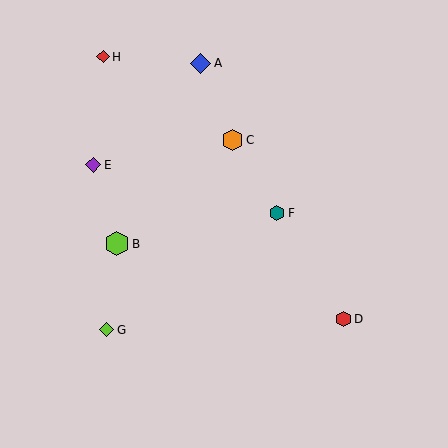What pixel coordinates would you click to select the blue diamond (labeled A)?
Click at (200, 63) to select the blue diamond A.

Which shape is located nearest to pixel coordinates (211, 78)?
The blue diamond (labeled A) at (200, 63) is nearest to that location.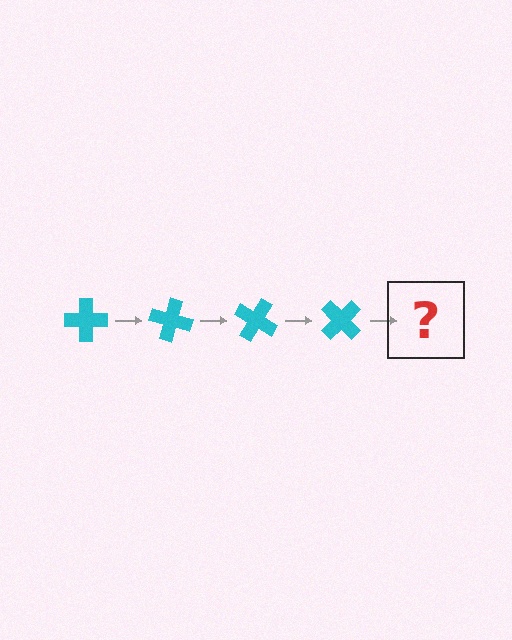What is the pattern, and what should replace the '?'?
The pattern is that the cross rotates 15 degrees each step. The '?' should be a cyan cross rotated 60 degrees.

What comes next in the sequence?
The next element should be a cyan cross rotated 60 degrees.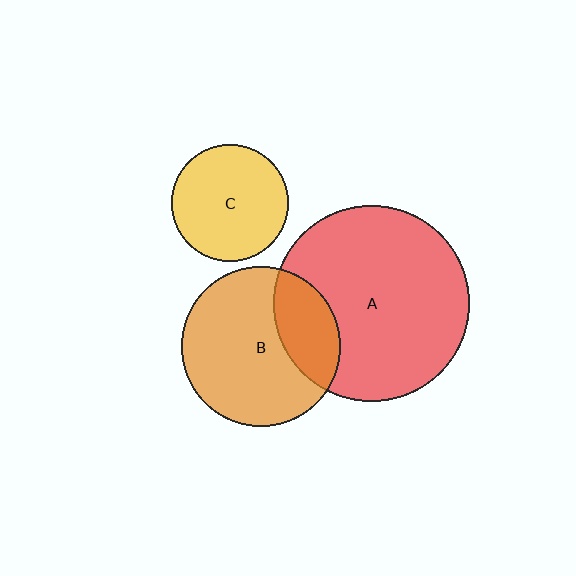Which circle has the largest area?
Circle A (red).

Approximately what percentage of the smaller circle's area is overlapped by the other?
Approximately 25%.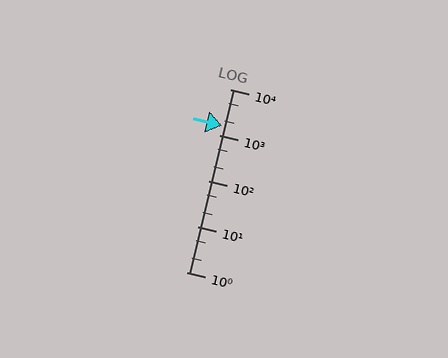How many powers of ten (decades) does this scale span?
The scale spans 4 decades, from 1 to 10000.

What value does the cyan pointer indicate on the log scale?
The pointer indicates approximately 1600.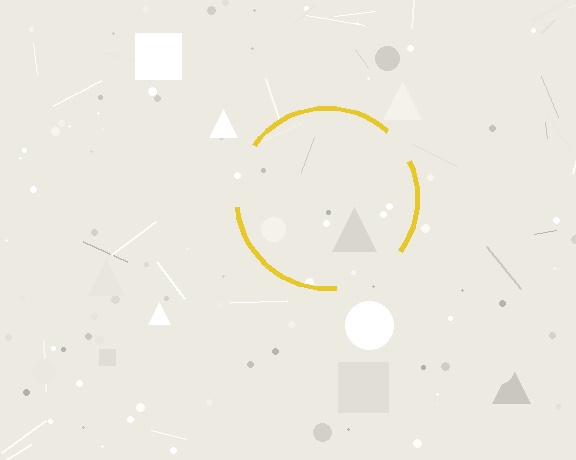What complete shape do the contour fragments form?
The contour fragments form a circle.